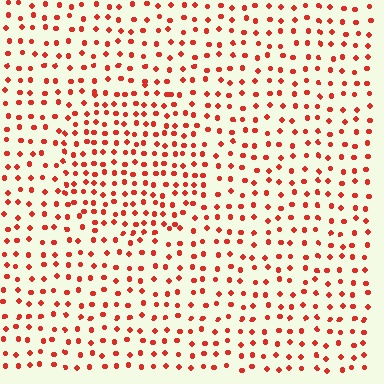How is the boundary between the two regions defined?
The boundary is defined by a change in element density (approximately 1.6x ratio). All elements are the same color, size, and shape.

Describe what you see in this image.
The image contains small red elements arranged at two different densities. A circle-shaped region is visible where the elements are more densely packed than the surrounding area.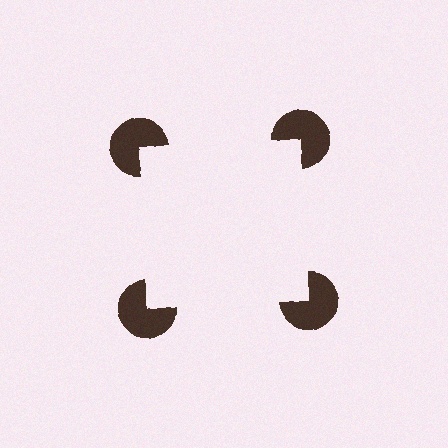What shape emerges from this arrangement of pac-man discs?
An illusory square — its edges are inferred from the aligned wedge cuts in the pac-man discs, not physically drawn.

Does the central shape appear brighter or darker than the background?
It typically appears slightly brighter than the background, even though no actual brightness change is drawn.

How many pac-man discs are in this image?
There are 4 — one at each vertex of the illusory square.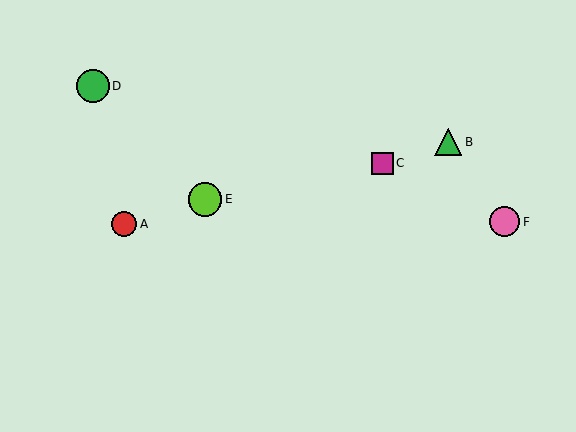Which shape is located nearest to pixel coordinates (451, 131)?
The green triangle (labeled B) at (448, 142) is nearest to that location.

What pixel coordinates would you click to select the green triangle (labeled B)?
Click at (448, 142) to select the green triangle B.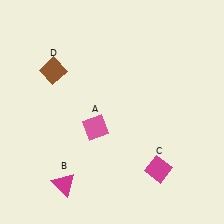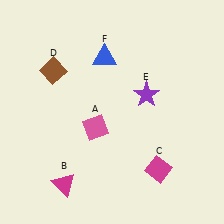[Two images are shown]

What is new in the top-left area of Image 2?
A blue triangle (F) was added in the top-left area of Image 2.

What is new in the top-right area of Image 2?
A purple star (E) was added in the top-right area of Image 2.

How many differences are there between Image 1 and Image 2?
There are 2 differences between the two images.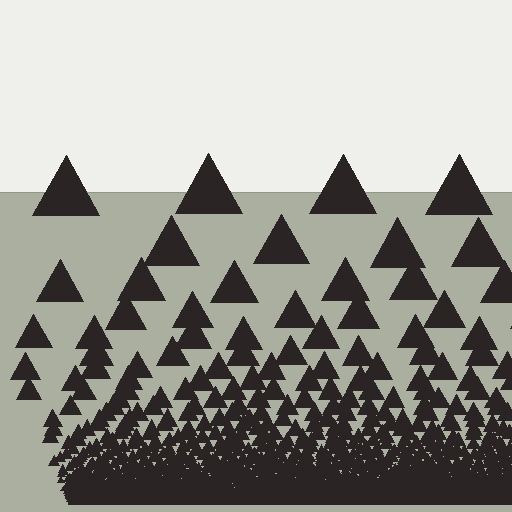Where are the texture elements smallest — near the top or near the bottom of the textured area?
Near the bottom.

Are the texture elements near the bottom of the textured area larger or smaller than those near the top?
Smaller. The gradient is inverted — elements near the bottom are smaller and denser.